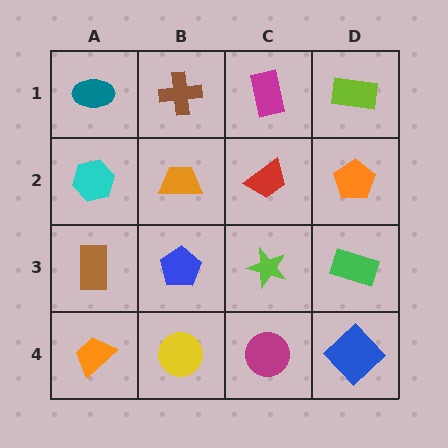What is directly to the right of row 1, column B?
A magenta rectangle.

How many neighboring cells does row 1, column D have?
2.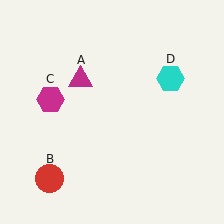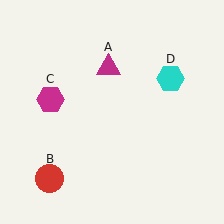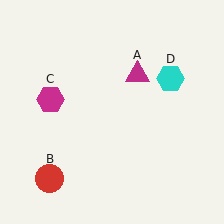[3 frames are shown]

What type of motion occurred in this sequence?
The magenta triangle (object A) rotated clockwise around the center of the scene.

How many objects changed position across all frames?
1 object changed position: magenta triangle (object A).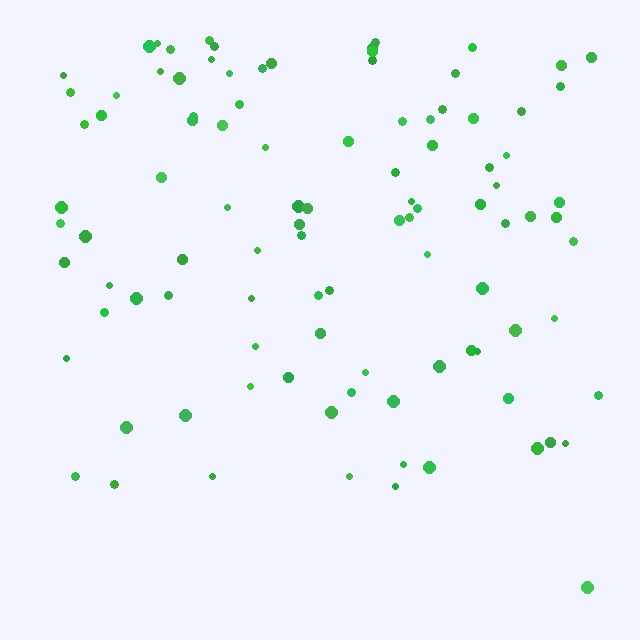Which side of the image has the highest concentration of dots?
The top.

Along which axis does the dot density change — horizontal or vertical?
Vertical.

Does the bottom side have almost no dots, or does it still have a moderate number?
Still a moderate number, just noticeably fewer than the top.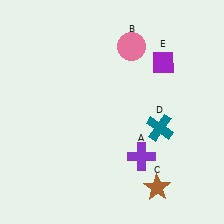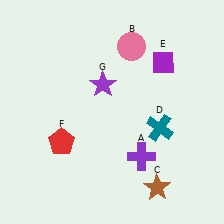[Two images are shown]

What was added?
A red pentagon (F), a purple star (G) were added in Image 2.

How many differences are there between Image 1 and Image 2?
There are 2 differences between the two images.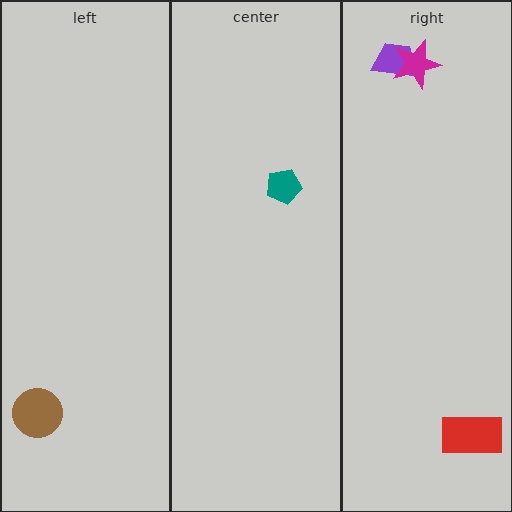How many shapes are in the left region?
1.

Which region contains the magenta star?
The right region.